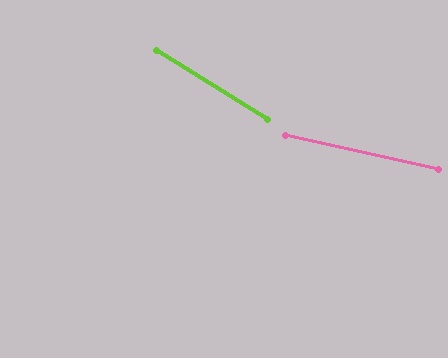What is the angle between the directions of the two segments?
Approximately 20 degrees.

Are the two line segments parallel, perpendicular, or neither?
Neither parallel nor perpendicular — they differ by about 20°.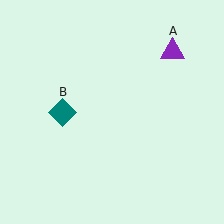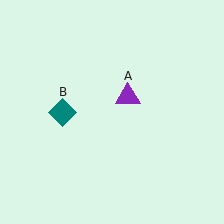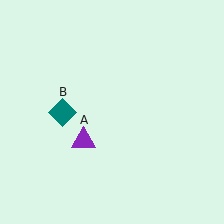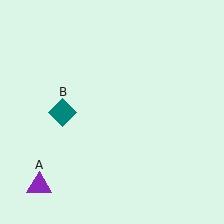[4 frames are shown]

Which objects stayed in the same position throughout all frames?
Teal diamond (object B) remained stationary.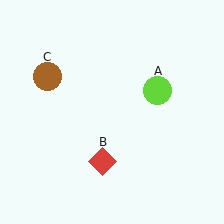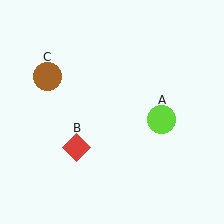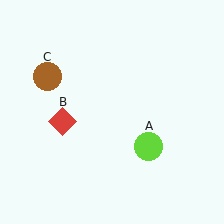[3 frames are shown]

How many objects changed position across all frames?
2 objects changed position: lime circle (object A), red diamond (object B).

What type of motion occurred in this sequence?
The lime circle (object A), red diamond (object B) rotated clockwise around the center of the scene.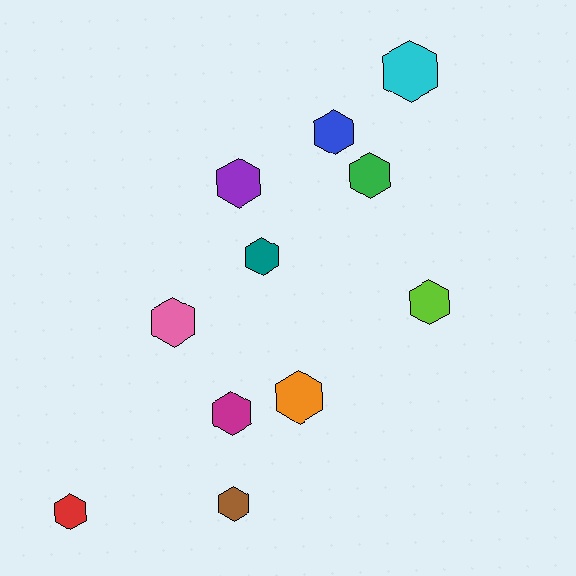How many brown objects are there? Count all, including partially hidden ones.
There is 1 brown object.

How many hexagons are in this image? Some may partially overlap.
There are 11 hexagons.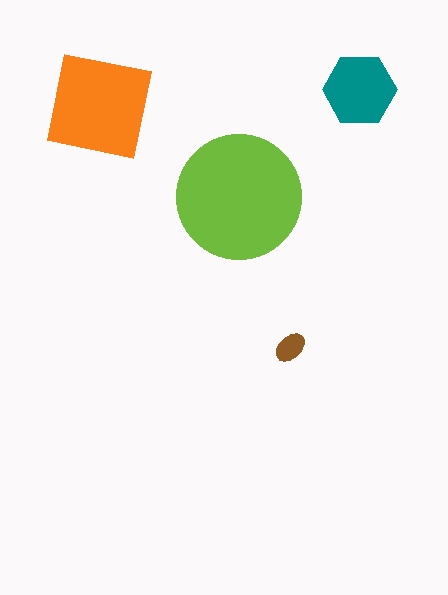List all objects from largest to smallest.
The lime circle, the orange square, the teal hexagon, the brown ellipse.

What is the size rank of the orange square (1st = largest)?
2nd.